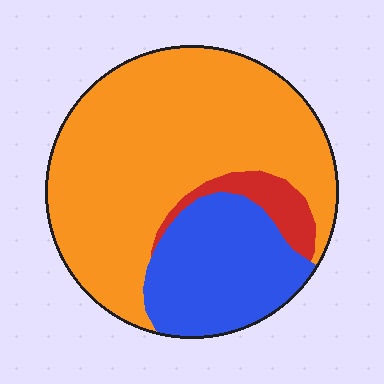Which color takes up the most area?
Orange, at roughly 65%.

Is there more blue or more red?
Blue.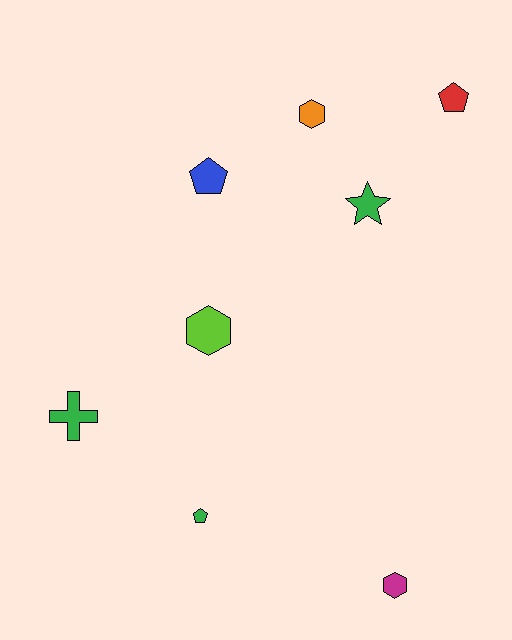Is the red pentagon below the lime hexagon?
No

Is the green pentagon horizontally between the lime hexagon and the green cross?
Yes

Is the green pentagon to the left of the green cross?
No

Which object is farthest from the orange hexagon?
The magenta hexagon is farthest from the orange hexagon.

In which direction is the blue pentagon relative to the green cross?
The blue pentagon is above the green cross.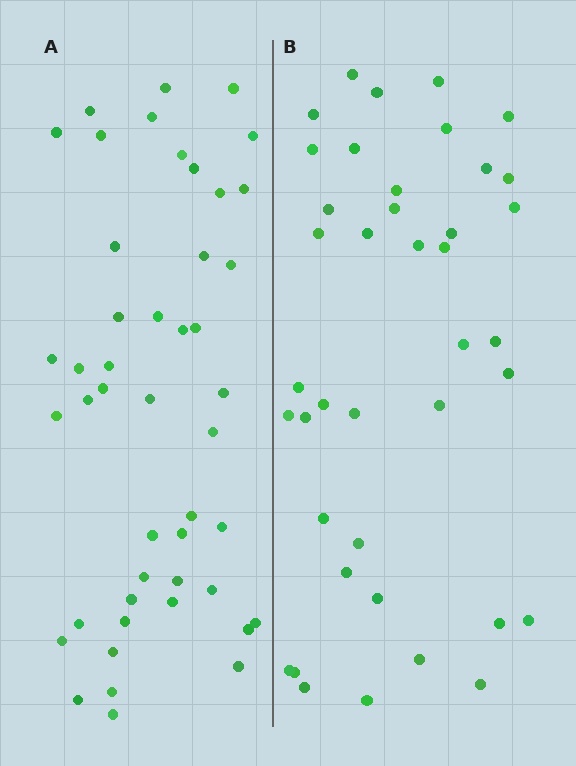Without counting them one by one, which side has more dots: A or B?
Region A (the left region) has more dots.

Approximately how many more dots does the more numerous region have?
Region A has about 6 more dots than region B.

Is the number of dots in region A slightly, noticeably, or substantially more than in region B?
Region A has only slightly more — the two regions are fairly close. The ratio is roughly 1.1 to 1.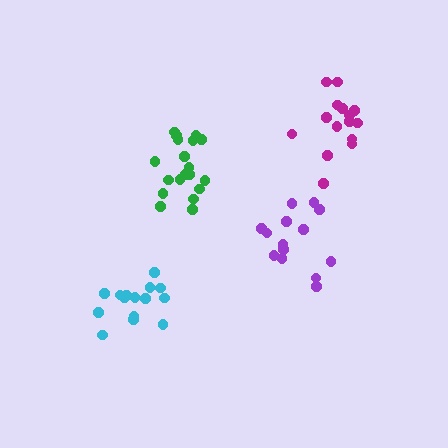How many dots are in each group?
Group 1: 15 dots, Group 2: 15 dots, Group 3: 14 dots, Group 4: 19 dots (63 total).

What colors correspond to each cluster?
The clusters are colored: magenta, cyan, purple, green.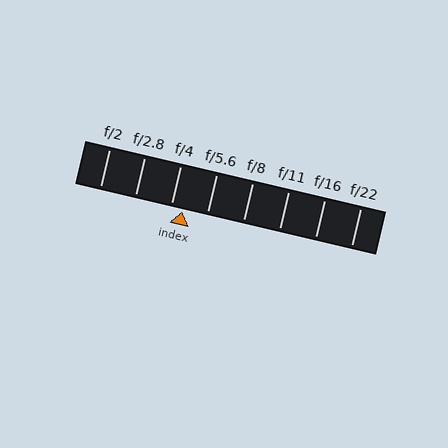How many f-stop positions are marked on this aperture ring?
There are 8 f-stop positions marked.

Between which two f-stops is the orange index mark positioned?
The index mark is between f/4 and f/5.6.